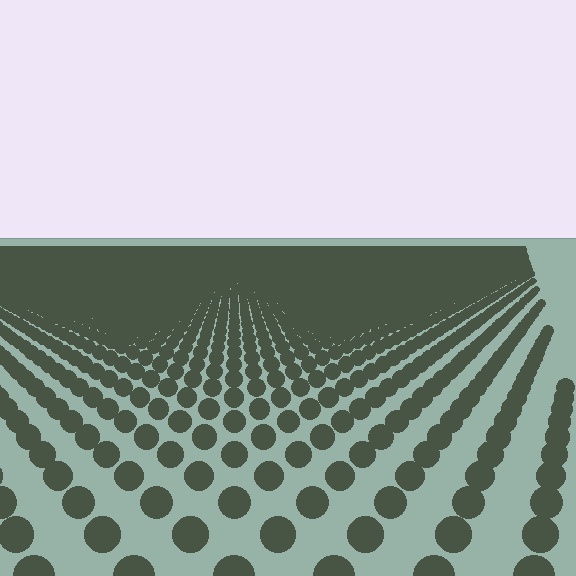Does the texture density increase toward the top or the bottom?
Density increases toward the top.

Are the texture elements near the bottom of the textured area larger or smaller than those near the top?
Larger. Near the bottom, elements are closer to the viewer and appear at a bigger on-screen size.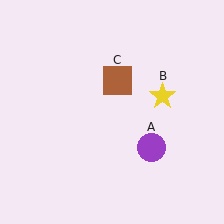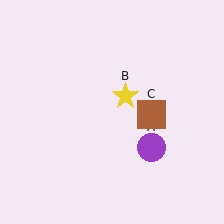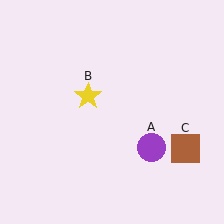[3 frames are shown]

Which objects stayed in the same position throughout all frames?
Purple circle (object A) remained stationary.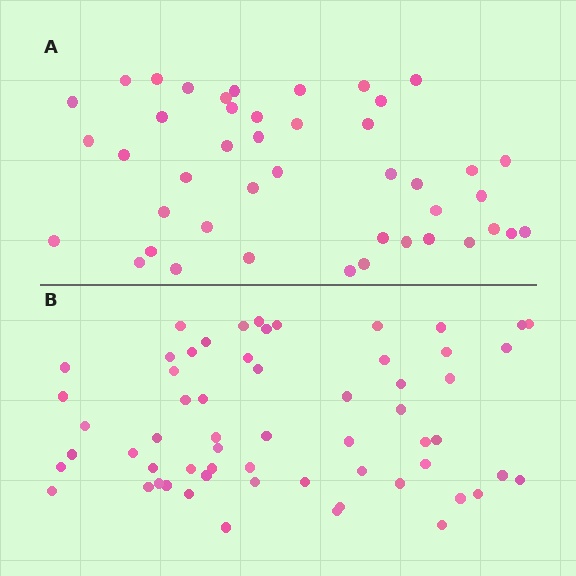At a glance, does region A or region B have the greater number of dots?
Region B (the bottom region) has more dots.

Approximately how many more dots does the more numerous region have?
Region B has approximately 15 more dots than region A.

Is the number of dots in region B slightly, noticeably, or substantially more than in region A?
Region B has noticeably more, but not dramatically so. The ratio is roughly 1.4 to 1.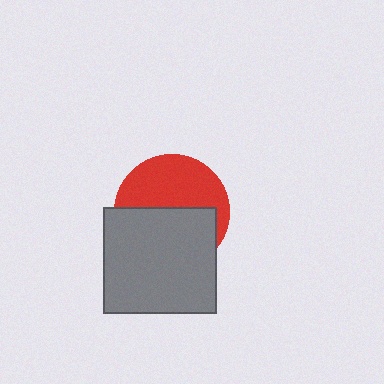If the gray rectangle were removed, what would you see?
You would see the complete red circle.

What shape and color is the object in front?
The object in front is a gray rectangle.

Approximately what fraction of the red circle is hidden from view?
Roughly 51% of the red circle is hidden behind the gray rectangle.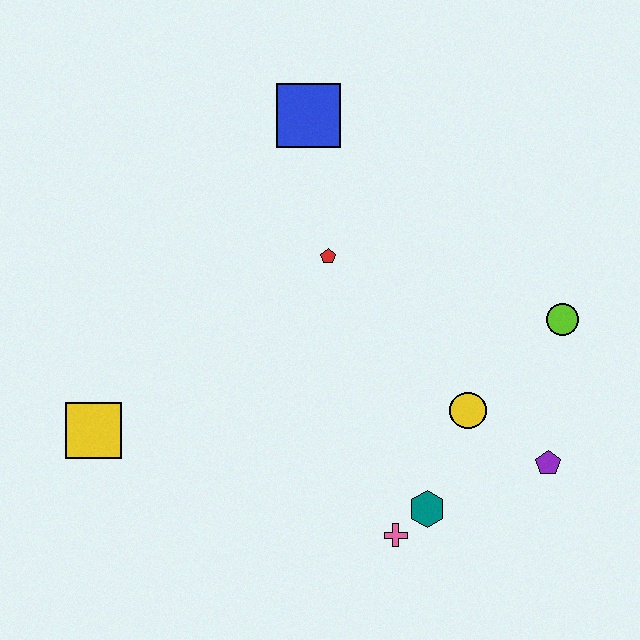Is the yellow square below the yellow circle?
Yes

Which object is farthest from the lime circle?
The yellow square is farthest from the lime circle.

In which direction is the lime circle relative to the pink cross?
The lime circle is above the pink cross.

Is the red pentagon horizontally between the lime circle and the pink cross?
No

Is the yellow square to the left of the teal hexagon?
Yes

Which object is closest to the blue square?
The red pentagon is closest to the blue square.